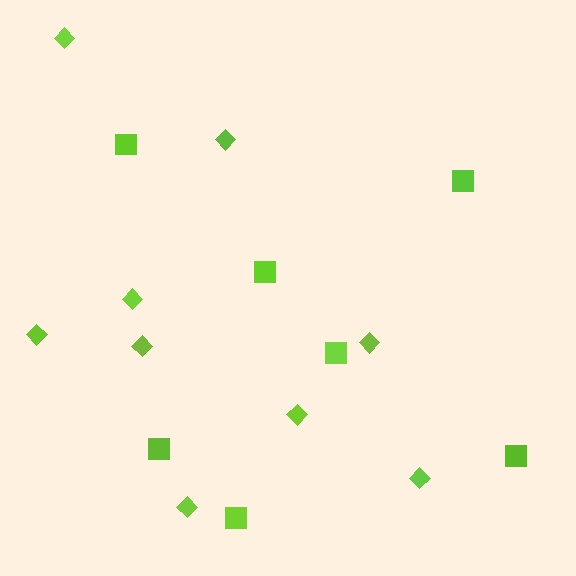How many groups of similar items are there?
There are 2 groups: one group of diamonds (9) and one group of squares (7).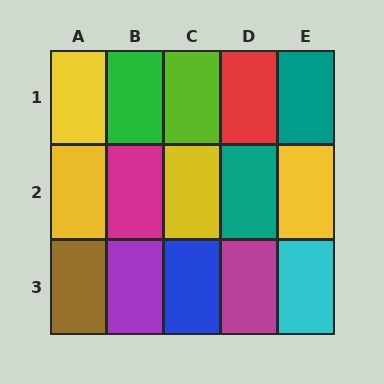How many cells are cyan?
1 cell is cyan.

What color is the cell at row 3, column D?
Magenta.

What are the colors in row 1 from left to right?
Yellow, green, lime, red, teal.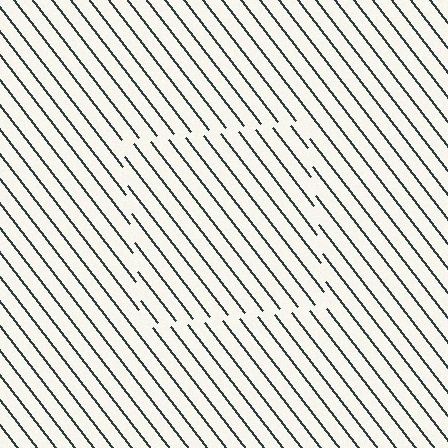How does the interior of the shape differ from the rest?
The interior of the shape contains the same grating, shifted by half a period — the contour is defined by the phase discontinuity where line-ends from the inner and outer gratings abut.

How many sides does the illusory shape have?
4 sides — the line-ends trace a square.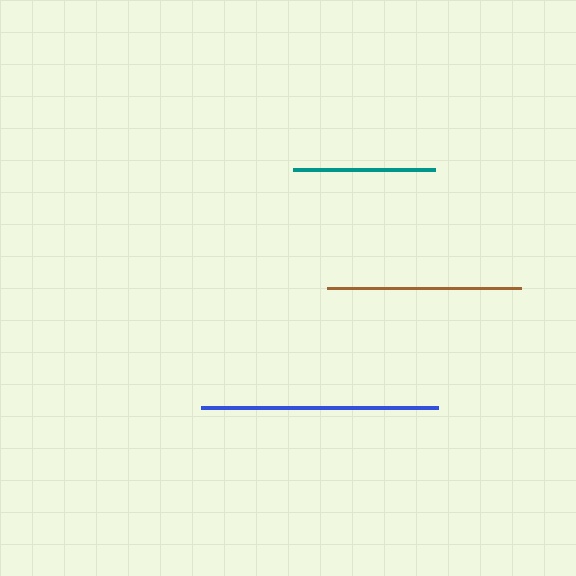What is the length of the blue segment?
The blue segment is approximately 237 pixels long.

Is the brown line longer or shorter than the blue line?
The blue line is longer than the brown line.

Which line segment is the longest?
The blue line is the longest at approximately 237 pixels.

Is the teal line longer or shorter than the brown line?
The brown line is longer than the teal line.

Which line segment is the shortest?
The teal line is the shortest at approximately 142 pixels.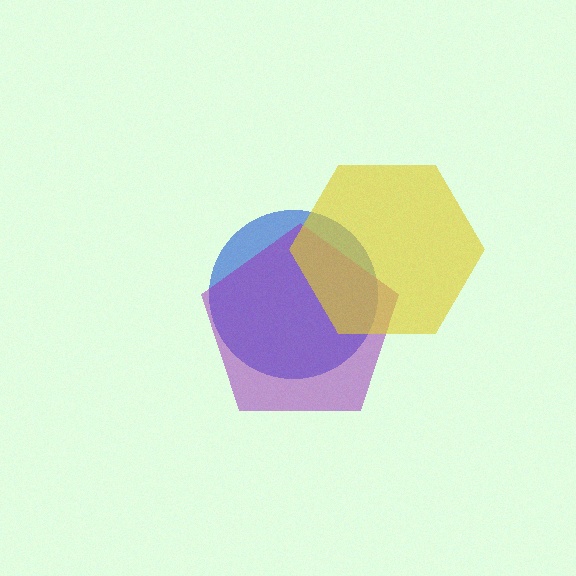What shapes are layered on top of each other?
The layered shapes are: a blue circle, a purple pentagon, a yellow hexagon.